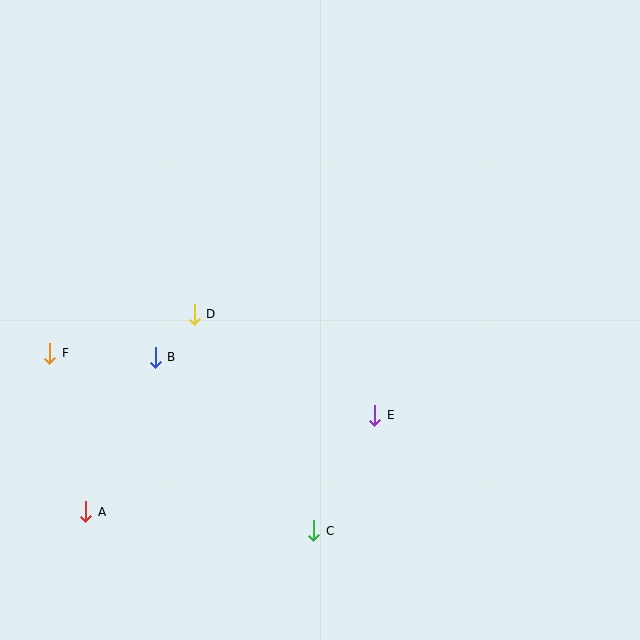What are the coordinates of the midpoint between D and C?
The midpoint between D and C is at (254, 423).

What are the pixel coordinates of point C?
Point C is at (314, 531).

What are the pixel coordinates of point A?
Point A is at (86, 512).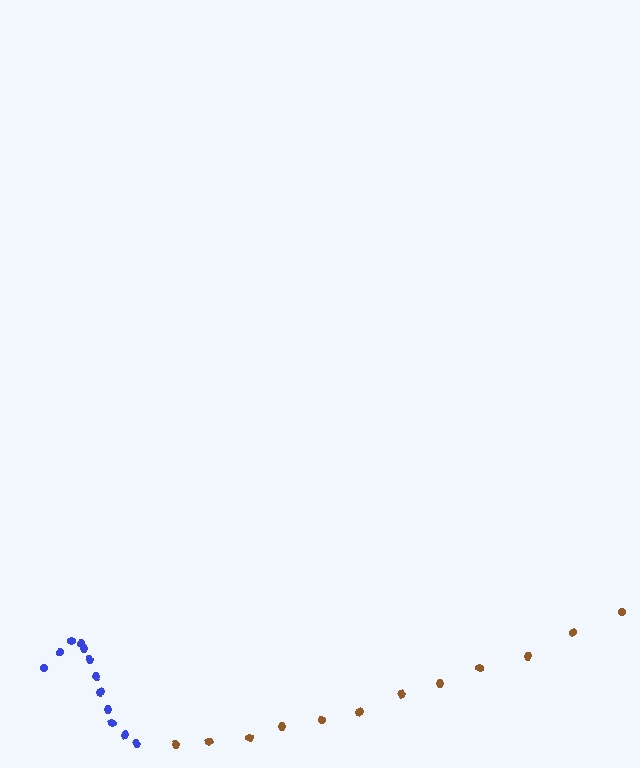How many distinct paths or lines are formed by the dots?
There are 2 distinct paths.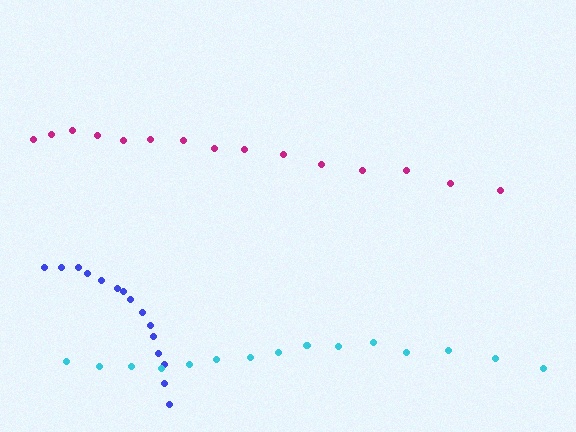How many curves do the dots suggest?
There are 3 distinct paths.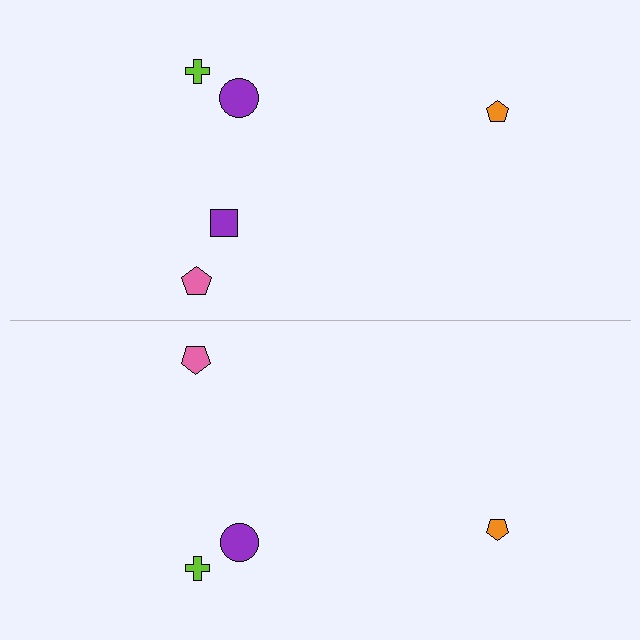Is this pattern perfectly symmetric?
No, the pattern is not perfectly symmetric. A purple square is missing from the bottom side.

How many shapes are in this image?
There are 9 shapes in this image.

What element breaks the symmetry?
A purple square is missing from the bottom side.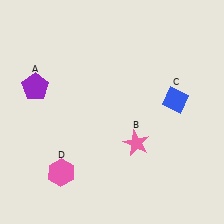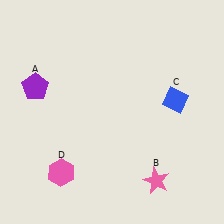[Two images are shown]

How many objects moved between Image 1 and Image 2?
1 object moved between the two images.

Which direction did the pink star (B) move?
The pink star (B) moved down.